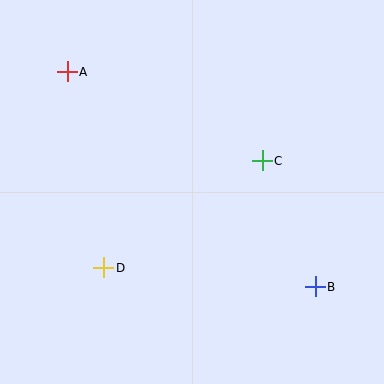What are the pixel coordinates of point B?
Point B is at (315, 287).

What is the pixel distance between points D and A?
The distance between D and A is 200 pixels.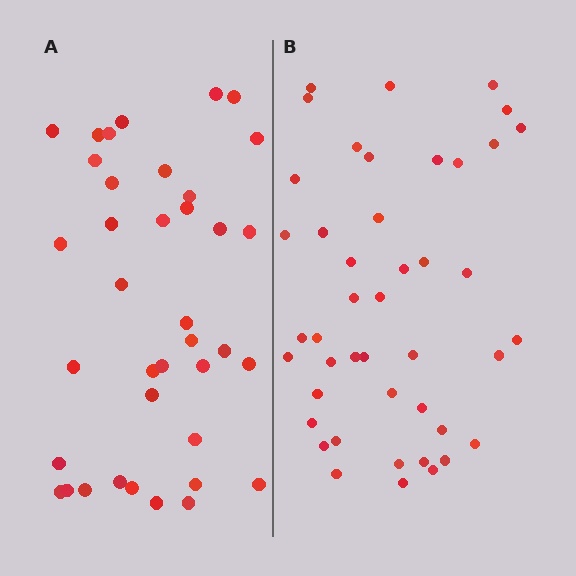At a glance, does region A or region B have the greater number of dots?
Region B (the right region) has more dots.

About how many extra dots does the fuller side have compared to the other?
Region B has about 6 more dots than region A.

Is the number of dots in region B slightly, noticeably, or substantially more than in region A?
Region B has only slightly more — the two regions are fairly close. The ratio is roughly 1.2 to 1.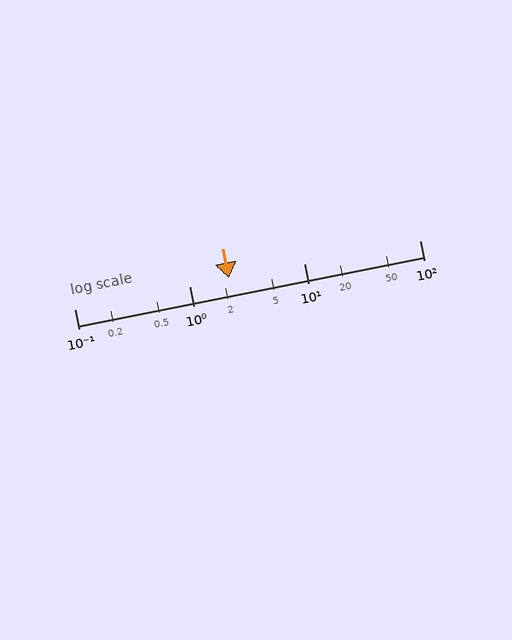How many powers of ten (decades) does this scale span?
The scale spans 3 decades, from 0.1 to 100.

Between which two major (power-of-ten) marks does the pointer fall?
The pointer is between 1 and 10.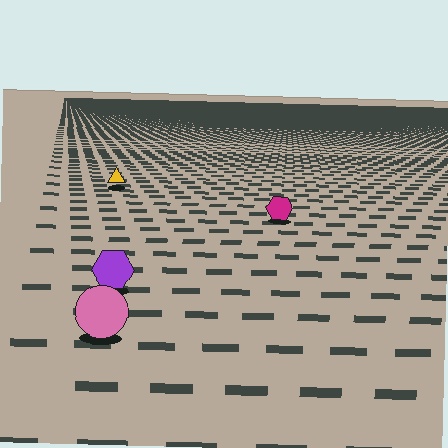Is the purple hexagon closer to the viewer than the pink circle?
No. The pink circle is closer — you can tell from the texture gradient: the ground texture is coarser near it.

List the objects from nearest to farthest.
From nearest to farthest: the pink circle, the purple hexagon, the magenta hexagon, the yellow triangle.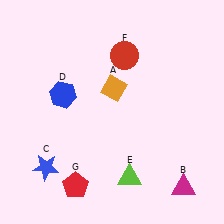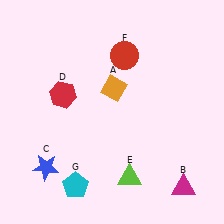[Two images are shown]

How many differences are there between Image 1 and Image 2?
There are 2 differences between the two images.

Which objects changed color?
D changed from blue to red. G changed from red to cyan.